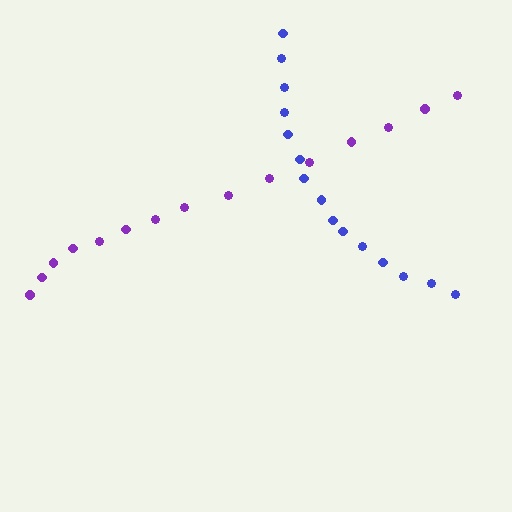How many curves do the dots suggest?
There are 2 distinct paths.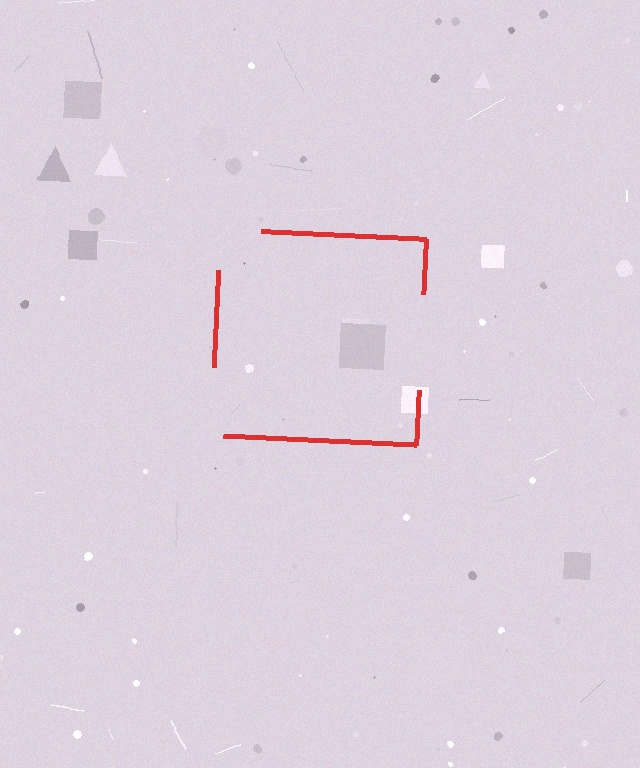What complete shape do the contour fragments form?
The contour fragments form a square.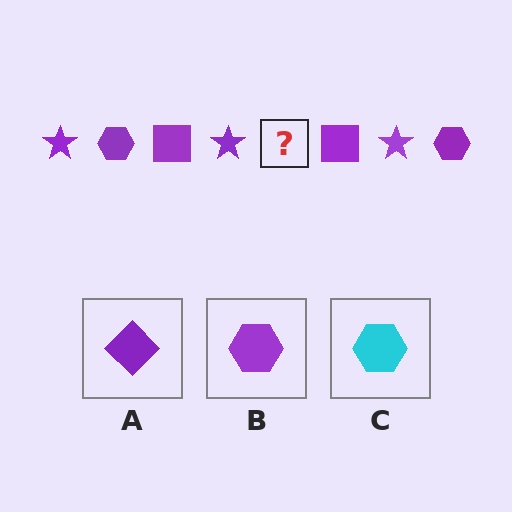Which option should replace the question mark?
Option B.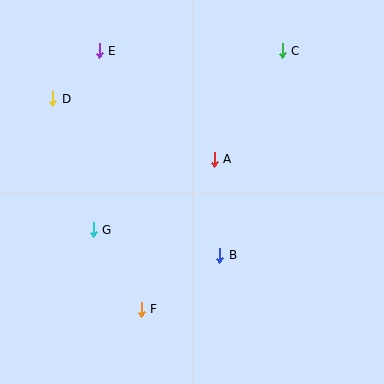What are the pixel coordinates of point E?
Point E is at (99, 51).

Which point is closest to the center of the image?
Point A at (214, 159) is closest to the center.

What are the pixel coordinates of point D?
Point D is at (53, 99).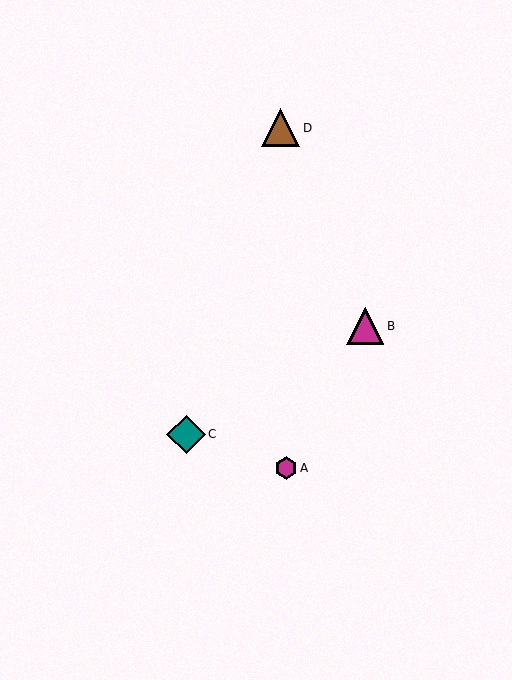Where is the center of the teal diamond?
The center of the teal diamond is at (186, 434).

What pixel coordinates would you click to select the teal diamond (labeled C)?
Click at (186, 434) to select the teal diamond C.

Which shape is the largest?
The teal diamond (labeled C) is the largest.